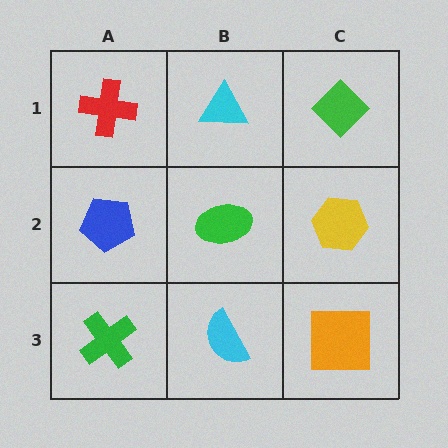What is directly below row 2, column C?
An orange square.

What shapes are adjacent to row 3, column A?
A blue pentagon (row 2, column A), a cyan semicircle (row 3, column B).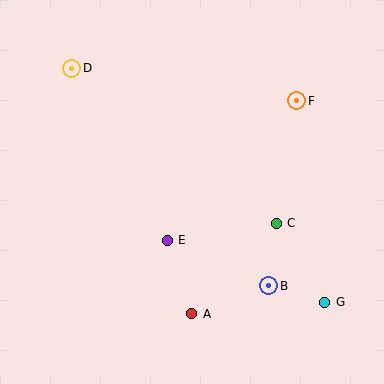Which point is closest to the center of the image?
Point E at (167, 240) is closest to the center.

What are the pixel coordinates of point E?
Point E is at (167, 240).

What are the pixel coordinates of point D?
Point D is at (72, 68).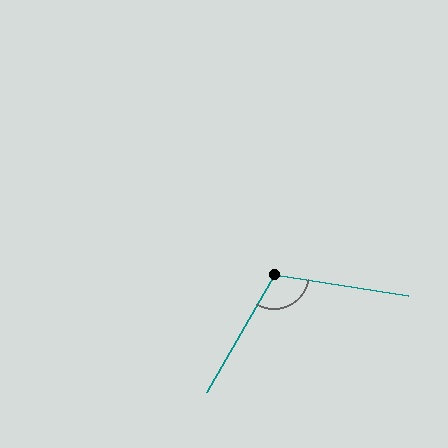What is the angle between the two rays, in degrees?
Approximately 111 degrees.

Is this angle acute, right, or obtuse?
It is obtuse.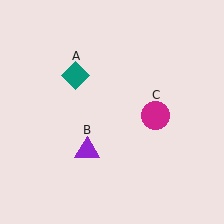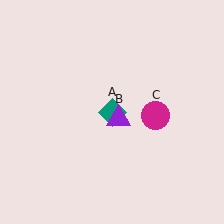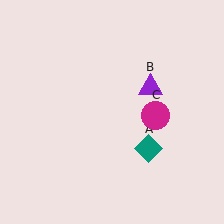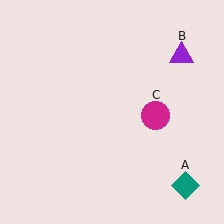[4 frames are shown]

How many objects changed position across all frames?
2 objects changed position: teal diamond (object A), purple triangle (object B).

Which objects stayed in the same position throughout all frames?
Magenta circle (object C) remained stationary.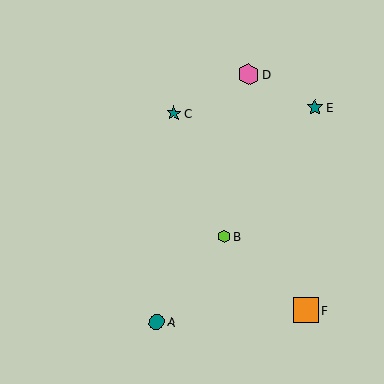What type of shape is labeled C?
Shape C is a teal star.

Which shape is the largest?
The orange square (labeled F) is the largest.